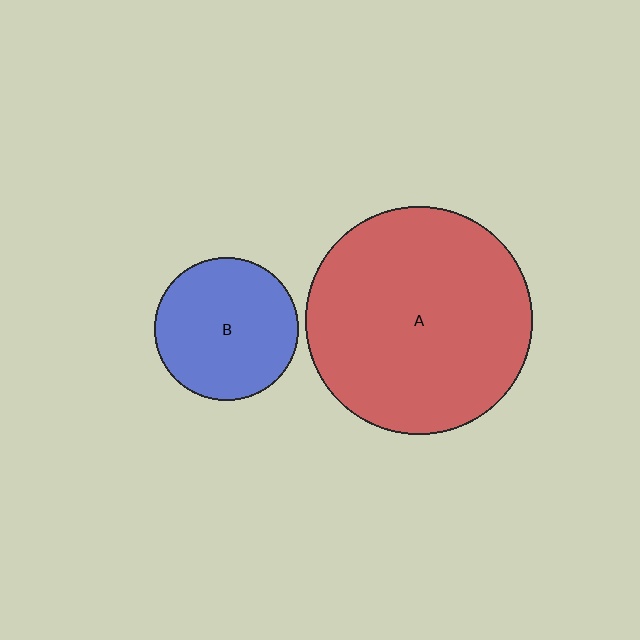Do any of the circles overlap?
No, none of the circles overlap.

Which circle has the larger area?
Circle A (red).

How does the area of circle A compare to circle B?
Approximately 2.5 times.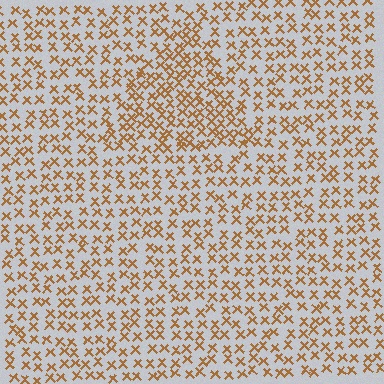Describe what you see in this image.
The image contains small brown elements arranged at two different densities. A triangle-shaped region is visible where the elements are more densely packed than the surrounding area.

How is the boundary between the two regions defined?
The boundary is defined by a change in element density (approximately 1.6x ratio). All elements are the same color, size, and shape.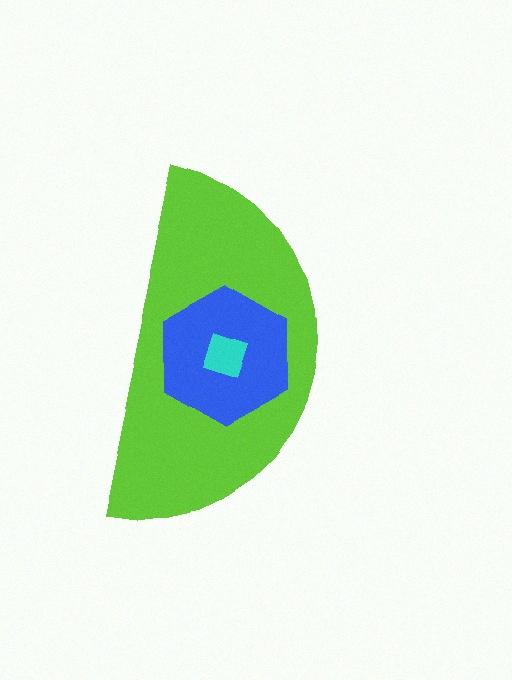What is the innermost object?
The cyan square.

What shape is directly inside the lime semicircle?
The blue hexagon.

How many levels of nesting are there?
3.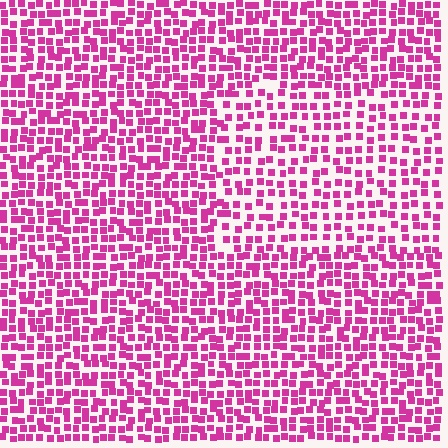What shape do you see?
I see a rectangle.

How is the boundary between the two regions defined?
The boundary is defined by a change in element density (approximately 1.5x ratio). All elements are the same color, size, and shape.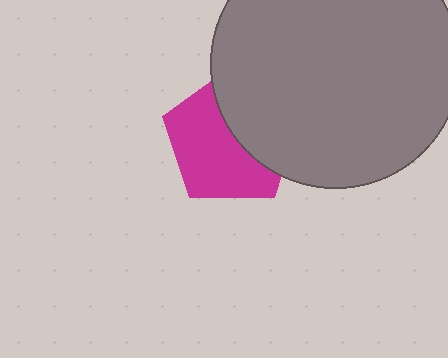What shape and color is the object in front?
The object in front is a gray circle.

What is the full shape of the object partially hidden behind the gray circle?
The partially hidden object is a magenta pentagon.